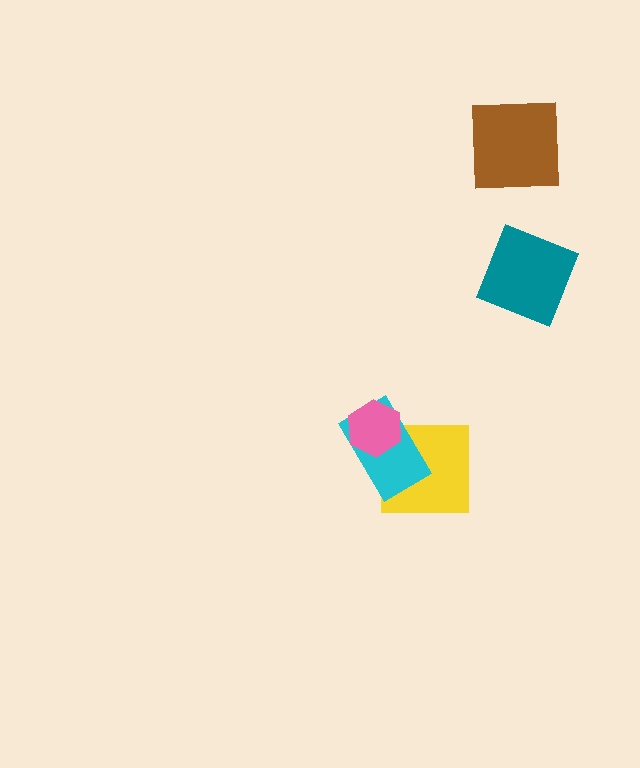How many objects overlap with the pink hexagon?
2 objects overlap with the pink hexagon.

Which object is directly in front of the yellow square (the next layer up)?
The cyan rectangle is directly in front of the yellow square.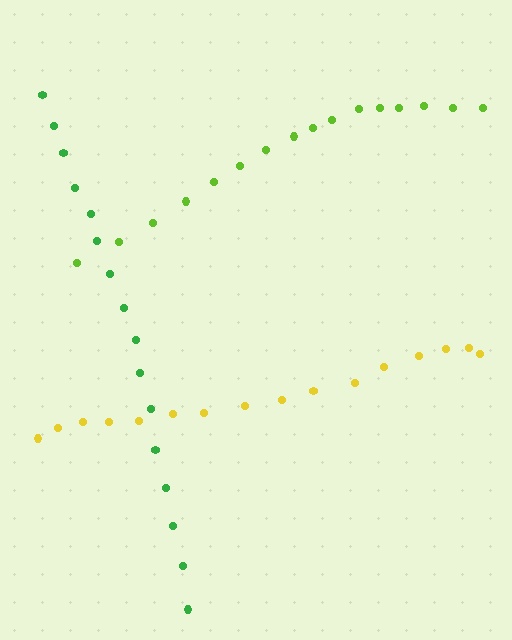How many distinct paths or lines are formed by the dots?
There are 3 distinct paths.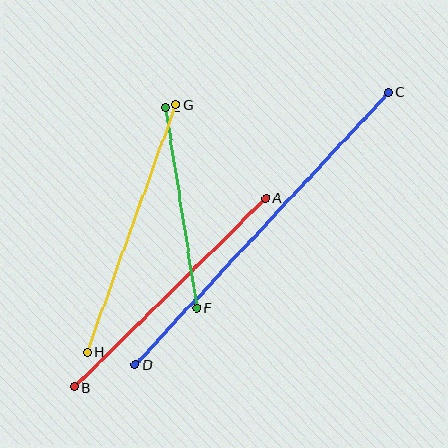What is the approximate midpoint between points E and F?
The midpoint is at approximately (181, 208) pixels.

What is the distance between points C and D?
The distance is approximately 372 pixels.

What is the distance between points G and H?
The distance is approximately 262 pixels.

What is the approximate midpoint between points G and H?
The midpoint is at approximately (132, 228) pixels.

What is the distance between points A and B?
The distance is approximately 269 pixels.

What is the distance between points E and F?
The distance is approximately 203 pixels.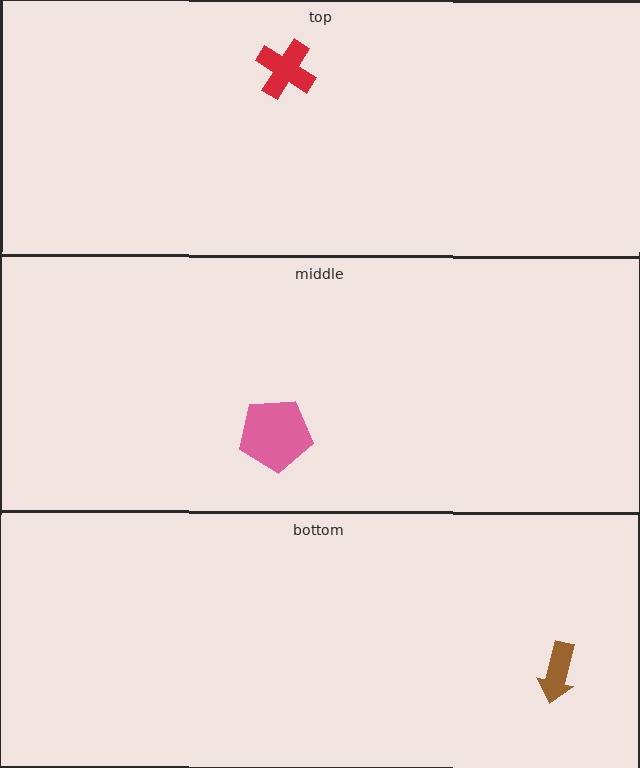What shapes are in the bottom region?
The brown arrow.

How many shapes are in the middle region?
1.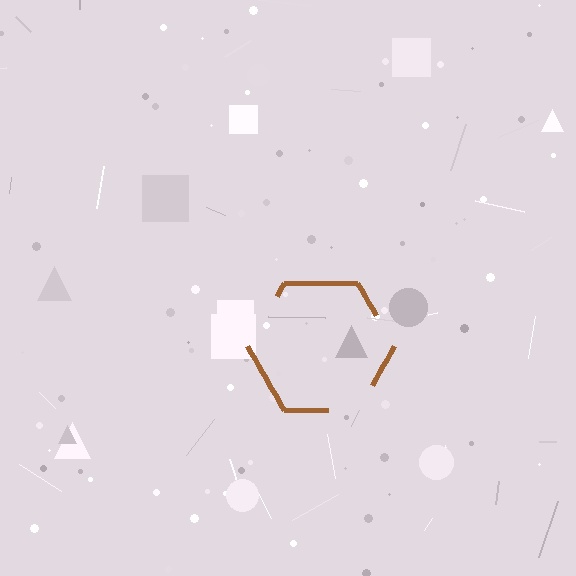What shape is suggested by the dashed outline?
The dashed outline suggests a hexagon.